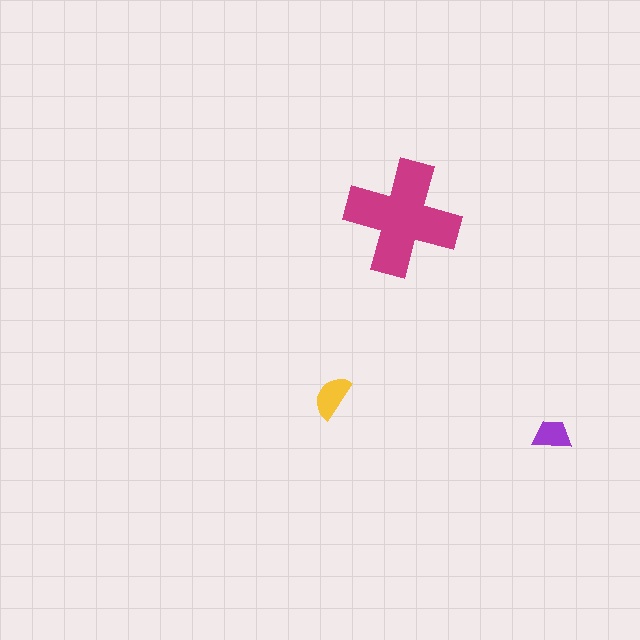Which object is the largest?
The magenta cross.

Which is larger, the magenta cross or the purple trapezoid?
The magenta cross.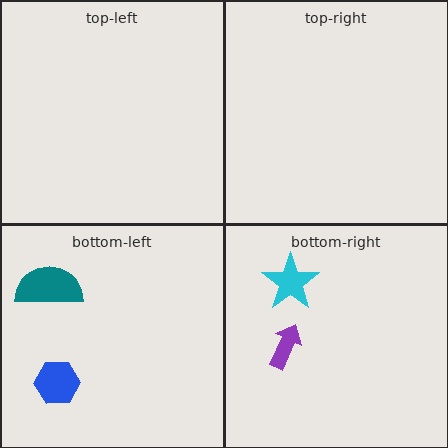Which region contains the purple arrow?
The bottom-right region.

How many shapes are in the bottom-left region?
2.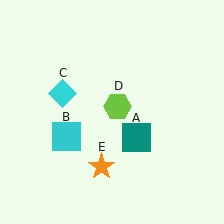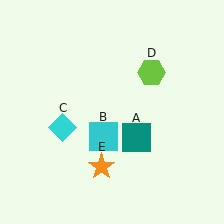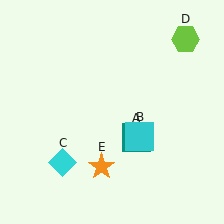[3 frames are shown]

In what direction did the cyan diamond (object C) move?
The cyan diamond (object C) moved down.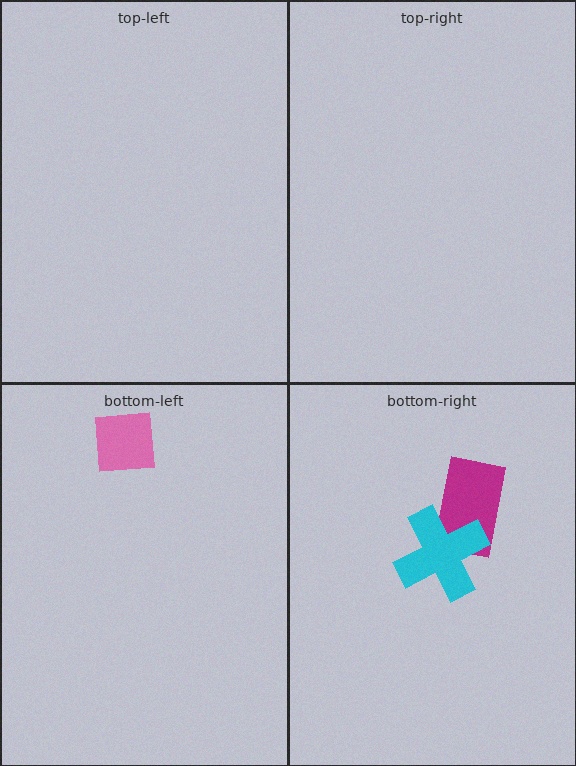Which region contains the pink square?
The bottom-left region.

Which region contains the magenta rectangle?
The bottom-right region.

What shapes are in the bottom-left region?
The pink square.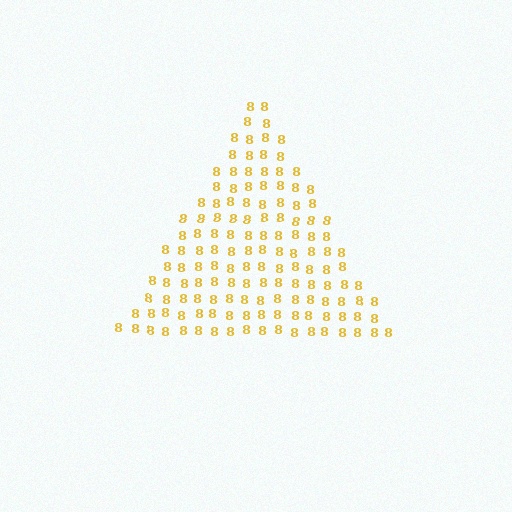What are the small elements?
The small elements are digit 8's.